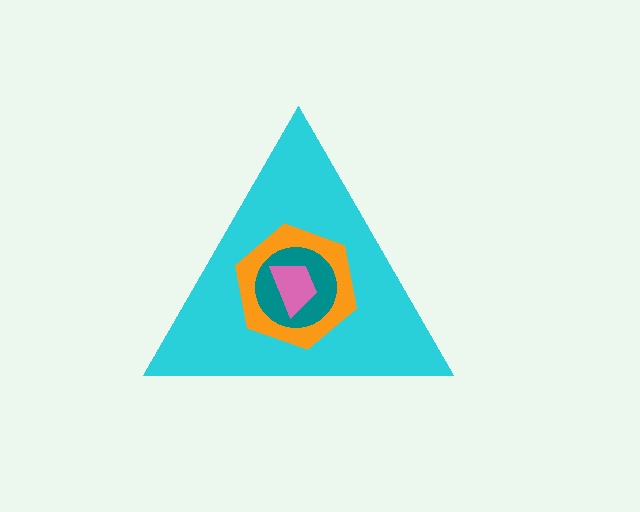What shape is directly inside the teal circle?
The pink trapezoid.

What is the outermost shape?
The cyan triangle.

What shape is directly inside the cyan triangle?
The orange hexagon.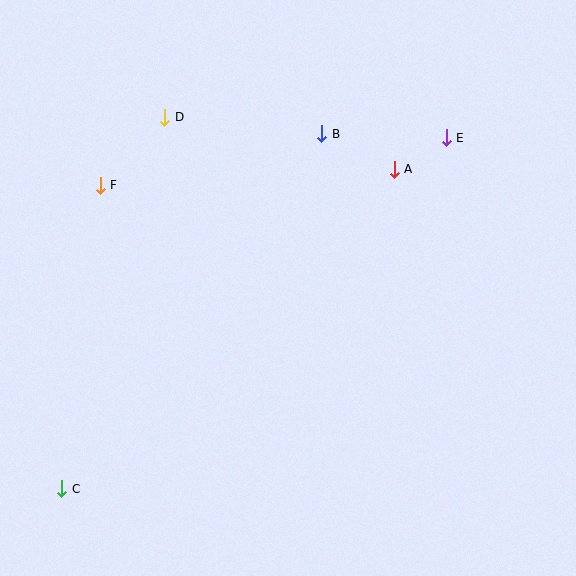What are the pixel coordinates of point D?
Point D is at (165, 117).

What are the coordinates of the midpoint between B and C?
The midpoint between B and C is at (192, 311).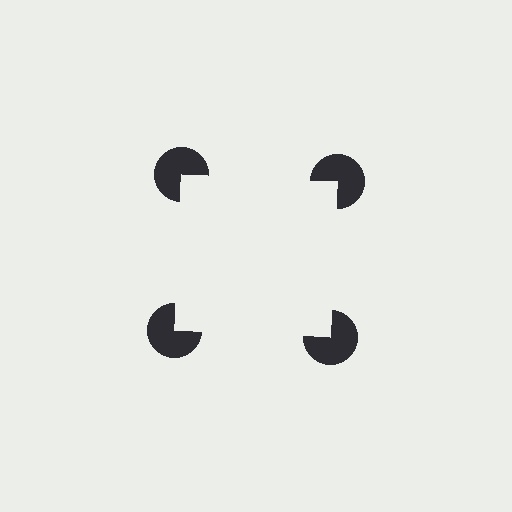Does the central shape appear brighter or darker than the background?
It typically appears slightly brighter than the background, even though no actual brightness change is drawn.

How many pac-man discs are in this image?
There are 4 — one at each vertex of the illusory square.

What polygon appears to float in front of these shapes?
An illusory square — its edges are inferred from the aligned wedge cuts in the pac-man discs, not physically drawn.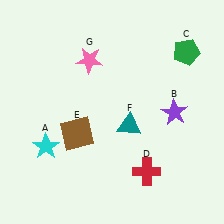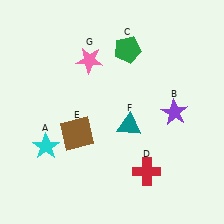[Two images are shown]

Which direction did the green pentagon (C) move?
The green pentagon (C) moved left.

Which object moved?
The green pentagon (C) moved left.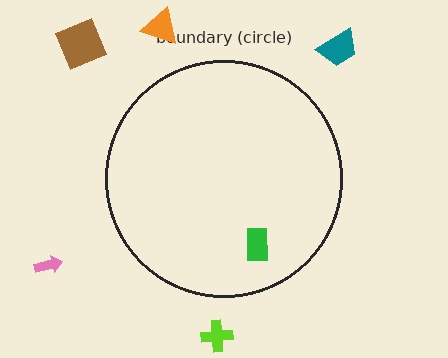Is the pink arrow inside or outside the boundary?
Outside.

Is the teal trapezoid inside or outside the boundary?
Outside.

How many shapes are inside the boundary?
1 inside, 5 outside.